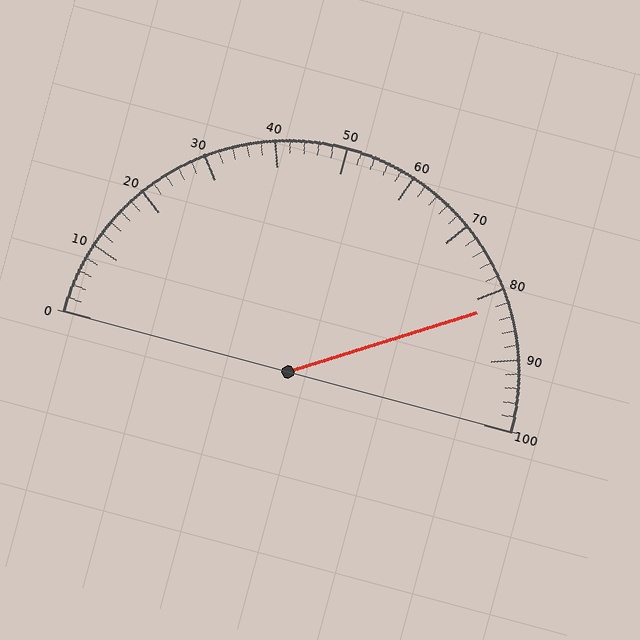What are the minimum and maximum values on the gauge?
The gauge ranges from 0 to 100.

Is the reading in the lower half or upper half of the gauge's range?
The reading is in the upper half of the range (0 to 100).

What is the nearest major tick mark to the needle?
The nearest major tick mark is 80.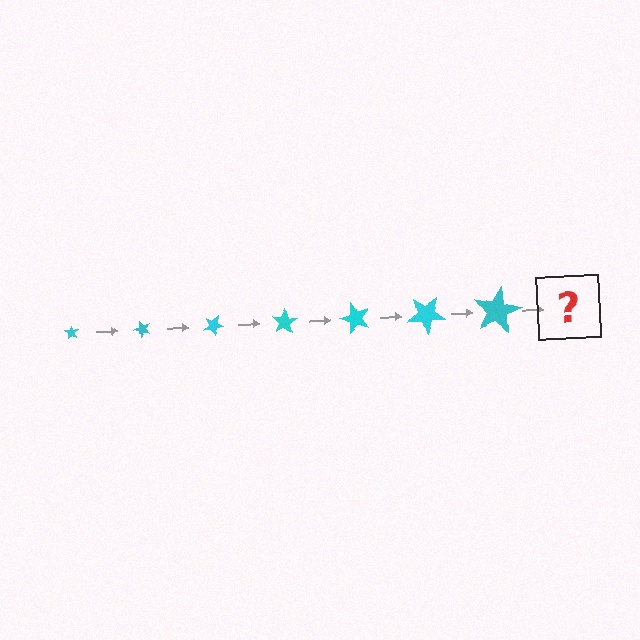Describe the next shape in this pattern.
It should be a star, larger than the previous one and rotated 350 degrees from the start.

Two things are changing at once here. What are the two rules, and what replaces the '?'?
The two rules are that the star grows larger each step and it rotates 50 degrees each step. The '?' should be a star, larger than the previous one and rotated 350 degrees from the start.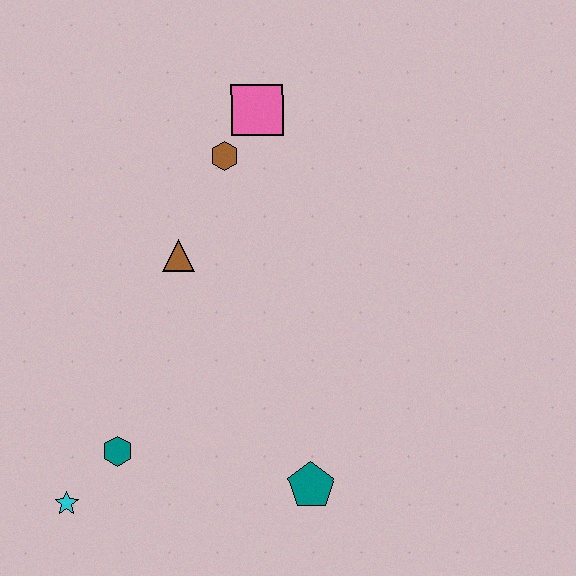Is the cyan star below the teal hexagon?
Yes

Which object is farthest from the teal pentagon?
The pink square is farthest from the teal pentagon.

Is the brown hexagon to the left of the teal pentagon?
Yes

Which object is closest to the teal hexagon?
The cyan star is closest to the teal hexagon.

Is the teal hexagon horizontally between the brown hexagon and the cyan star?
Yes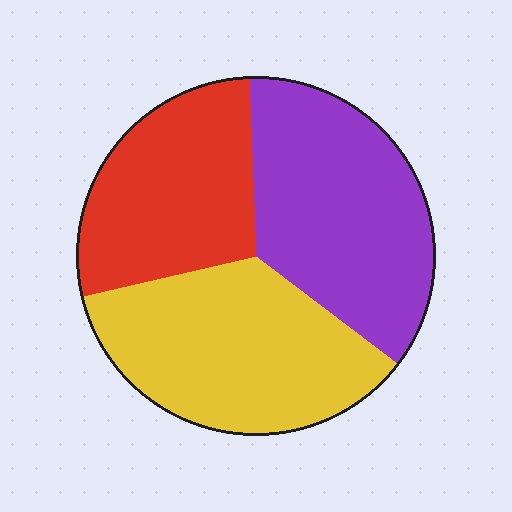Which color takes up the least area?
Red, at roughly 30%.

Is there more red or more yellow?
Yellow.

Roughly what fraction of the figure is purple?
Purple covers about 35% of the figure.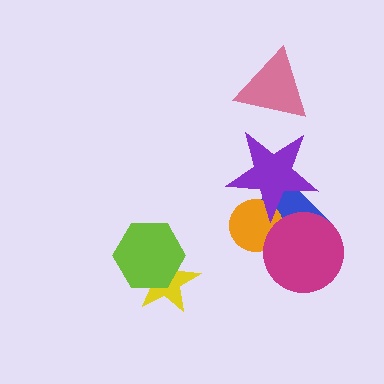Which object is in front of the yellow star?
The lime hexagon is in front of the yellow star.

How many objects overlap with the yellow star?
1 object overlaps with the yellow star.